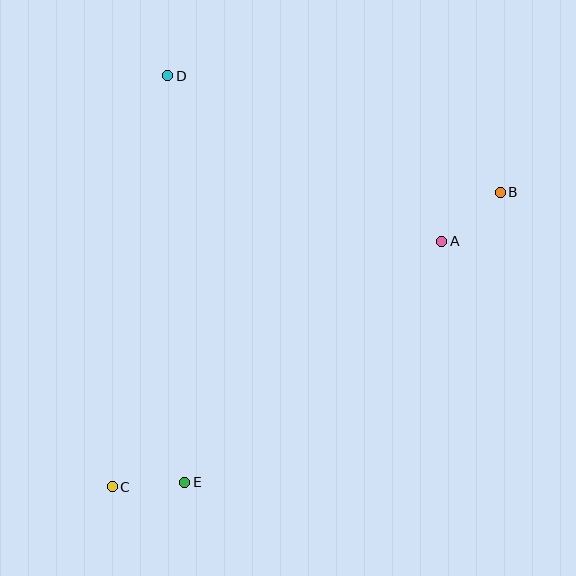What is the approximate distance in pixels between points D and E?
The distance between D and E is approximately 407 pixels.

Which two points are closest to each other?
Points C and E are closest to each other.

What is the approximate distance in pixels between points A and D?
The distance between A and D is approximately 320 pixels.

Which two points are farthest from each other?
Points B and C are farthest from each other.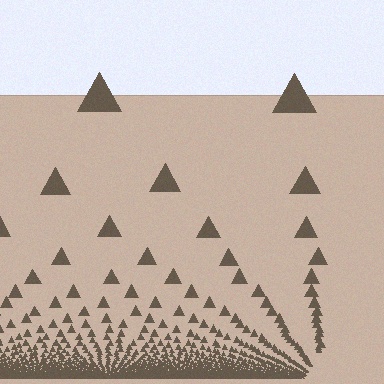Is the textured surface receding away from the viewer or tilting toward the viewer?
The surface appears to tilt toward the viewer. Texture elements get larger and sparser toward the top.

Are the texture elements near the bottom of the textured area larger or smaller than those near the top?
Smaller. The gradient is inverted — elements near the bottom are smaller and denser.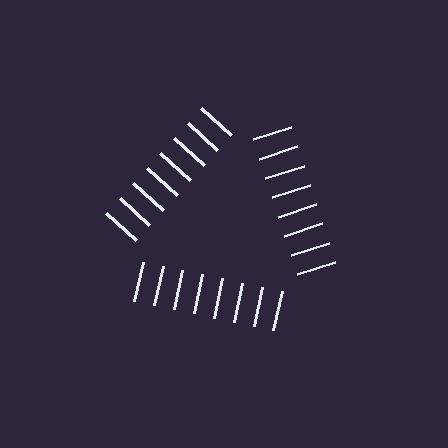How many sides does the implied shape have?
3 sides — the line-ends trace a triangle.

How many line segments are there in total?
24 — 8 along each of the 3 edges.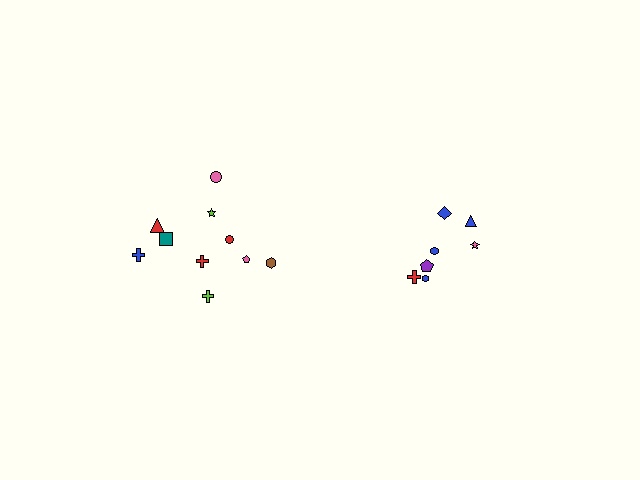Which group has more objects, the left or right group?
The left group.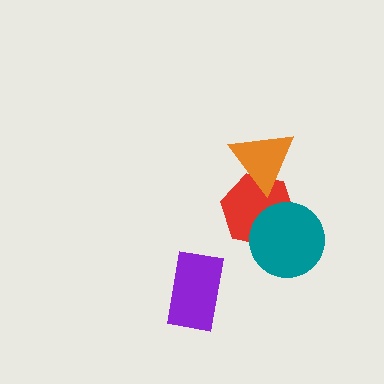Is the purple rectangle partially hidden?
No, no other shape covers it.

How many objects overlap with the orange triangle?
1 object overlaps with the orange triangle.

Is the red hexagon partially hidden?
Yes, it is partially covered by another shape.